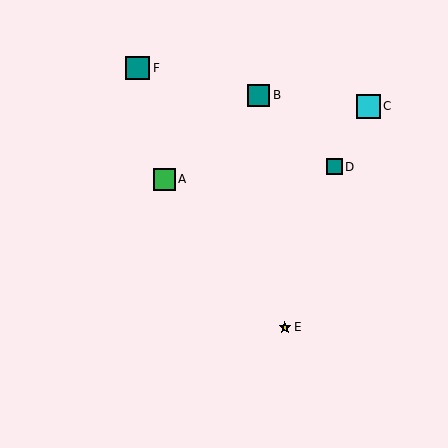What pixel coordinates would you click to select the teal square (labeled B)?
Click at (258, 95) to select the teal square B.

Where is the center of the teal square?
The center of the teal square is at (334, 167).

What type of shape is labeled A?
Shape A is a green square.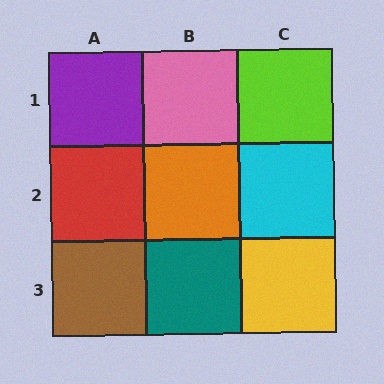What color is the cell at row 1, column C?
Lime.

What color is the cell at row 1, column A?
Purple.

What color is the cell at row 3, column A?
Brown.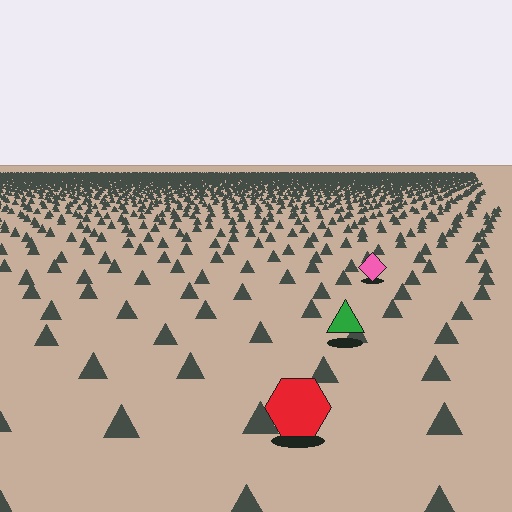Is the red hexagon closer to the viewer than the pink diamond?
Yes. The red hexagon is closer — you can tell from the texture gradient: the ground texture is coarser near it.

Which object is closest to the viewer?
The red hexagon is closest. The texture marks near it are larger and more spread out.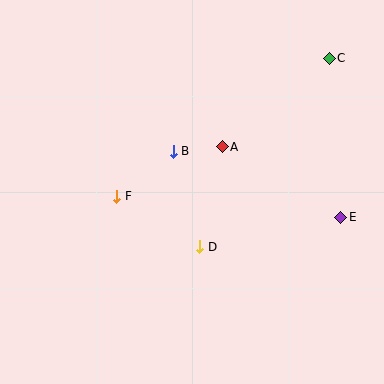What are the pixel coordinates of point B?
Point B is at (173, 151).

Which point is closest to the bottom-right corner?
Point E is closest to the bottom-right corner.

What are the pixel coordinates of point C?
Point C is at (329, 58).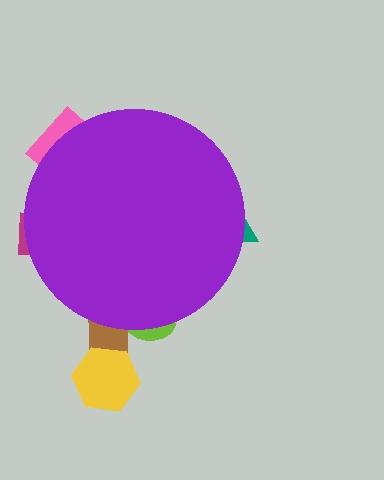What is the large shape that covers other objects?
A purple circle.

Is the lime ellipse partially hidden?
Yes, the lime ellipse is partially hidden behind the purple circle.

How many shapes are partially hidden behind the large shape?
5 shapes are partially hidden.